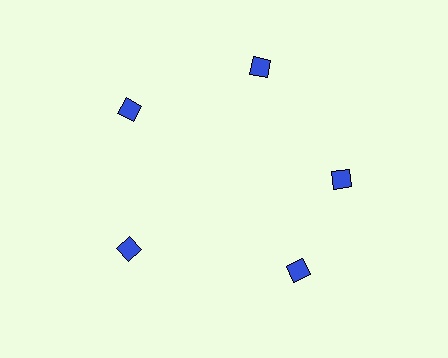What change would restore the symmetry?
The symmetry would be restored by rotating it back into even spacing with its neighbors so that all 5 diamonds sit at equal angles and equal distance from the center.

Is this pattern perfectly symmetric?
No. The 5 blue diamonds are arranged in a ring, but one element near the 5 o'clock position is rotated out of alignment along the ring, breaking the 5-fold rotational symmetry.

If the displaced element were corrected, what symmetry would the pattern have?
It would have 5-fold rotational symmetry — the pattern would map onto itself every 72 degrees.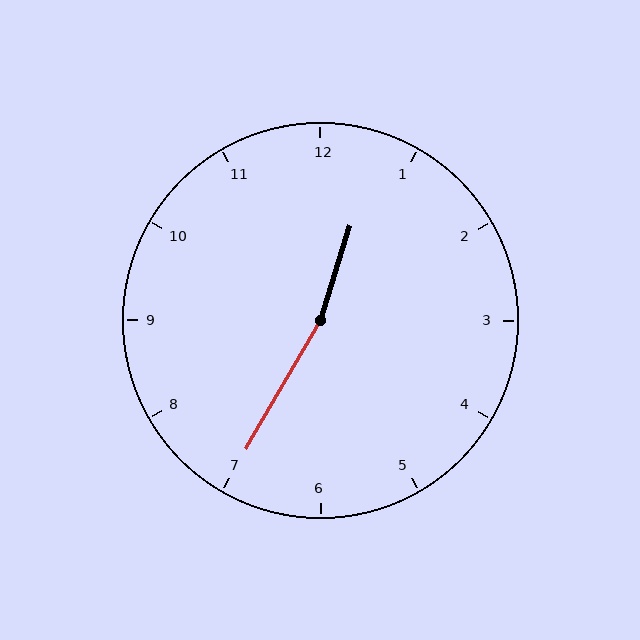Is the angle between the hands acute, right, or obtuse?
It is obtuse.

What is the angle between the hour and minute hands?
Approximately 168 degrees.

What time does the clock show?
12:35.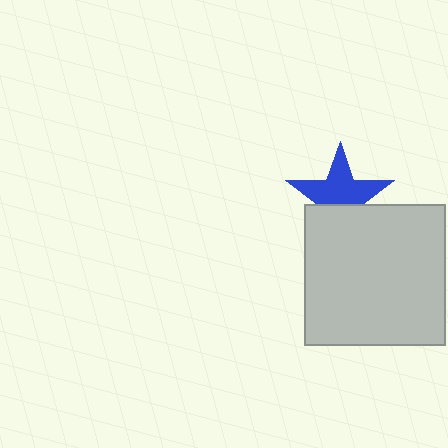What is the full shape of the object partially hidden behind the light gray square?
The partially hidden object is a blue star.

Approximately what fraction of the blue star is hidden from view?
Roughly 38% of the blue star is hidden behind the light gray square.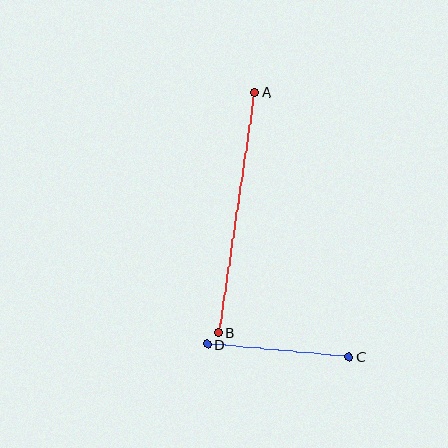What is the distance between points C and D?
The distance is approximately 143 pixels.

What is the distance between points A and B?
The distance is approximately 243 pixels.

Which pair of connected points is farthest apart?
Points A and B are farthest apart.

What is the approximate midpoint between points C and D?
The midpoint is at approximately (278, 350) pixels.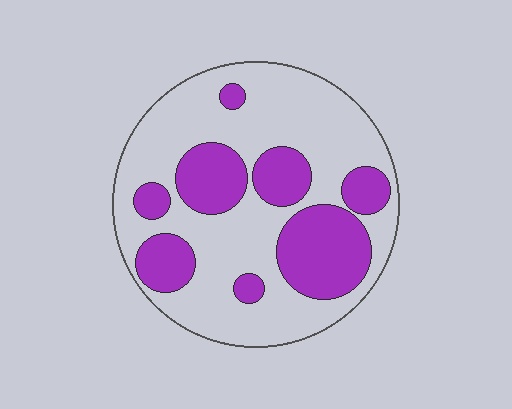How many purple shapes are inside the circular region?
8.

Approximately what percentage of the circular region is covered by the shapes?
Approximately 35%.